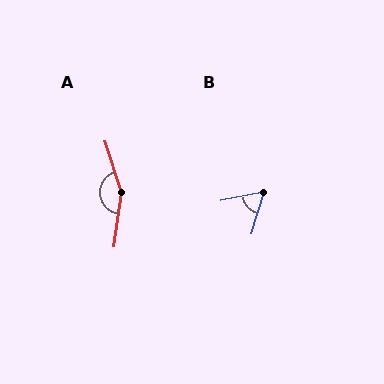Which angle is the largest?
A, at approximately 154 degrees.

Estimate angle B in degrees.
Approximately 61 degrees.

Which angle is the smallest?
B, at approximately 61 degrees.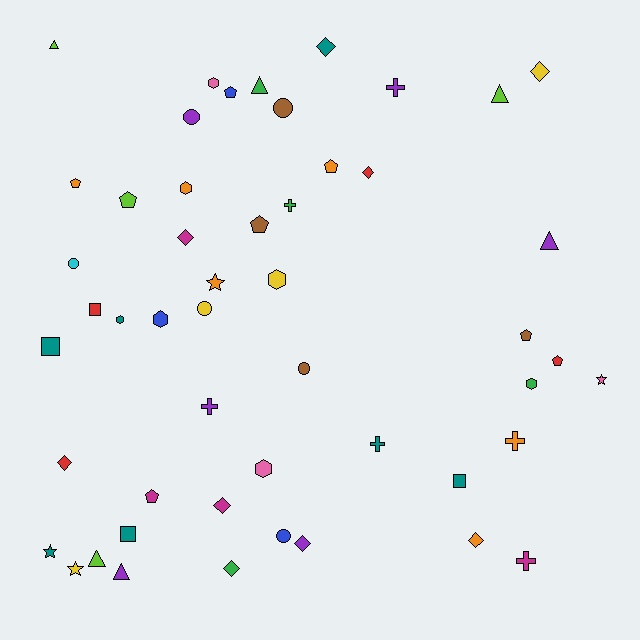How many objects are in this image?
There are 50 objects.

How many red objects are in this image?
There are 4 red objects.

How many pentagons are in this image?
There are 8 pentagons.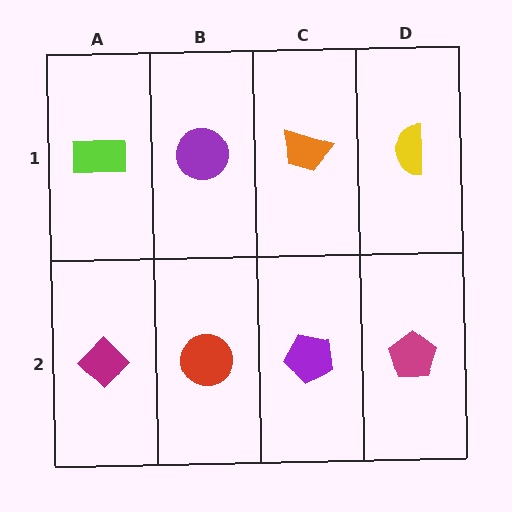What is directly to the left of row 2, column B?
A magenta diamond.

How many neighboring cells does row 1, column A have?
2.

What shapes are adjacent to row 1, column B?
A red circle (row 2, column B), a lime rectangle (row 1, column A), an orange trapezoid (row 1, column C).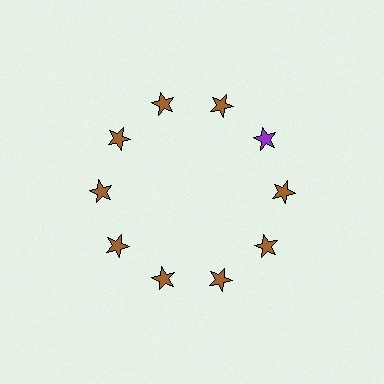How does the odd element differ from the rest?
It has a different color: purple instead of brown.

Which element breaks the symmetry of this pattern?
The purple star at roughly the 2 o'clock position breaks the symmetry. All other shapes are brown stars.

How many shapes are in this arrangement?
There are 10 shapes arranged in a ring pattern.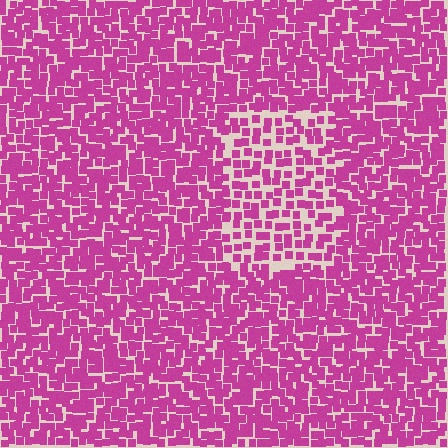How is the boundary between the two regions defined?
The boundary is defined by a change in element density (approximately 1.7x ratio). All elements are the same color, size, and shape.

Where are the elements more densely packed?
The elements are more densely packed outside the rectangle boundary.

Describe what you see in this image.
The image contains small magenta elements arranged at two different densities. A rectangle-shaped region is visible where the elements are less densely packed than the surrounding area.